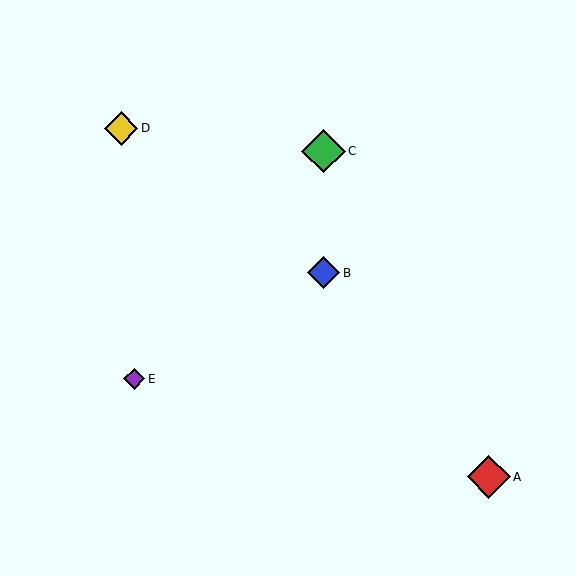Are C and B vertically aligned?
Yes, both are at x≈323.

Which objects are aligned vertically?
Objects B, C are aligned vertically.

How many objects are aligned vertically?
2 objects (B, C) are aligned vertically.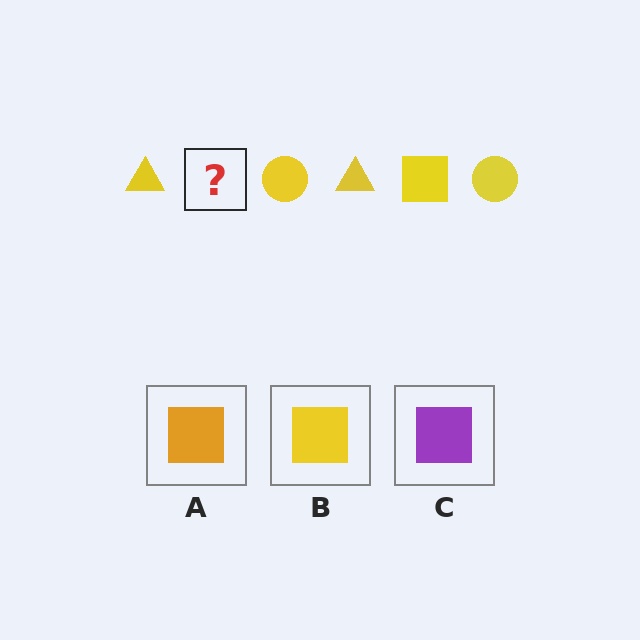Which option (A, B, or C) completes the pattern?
B.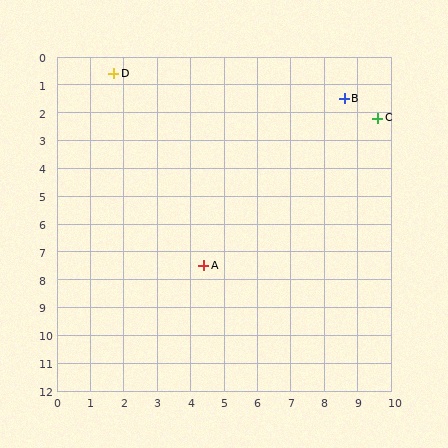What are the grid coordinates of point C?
Point C is at approximately (9.6, 2.2).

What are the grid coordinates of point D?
Point D is at approximately (1.7, 0.6).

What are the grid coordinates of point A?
Point A is at approximately (4.4, 7.5).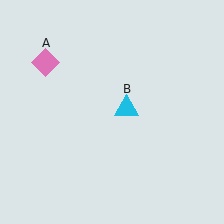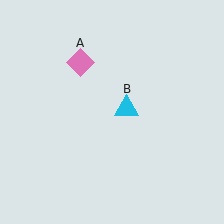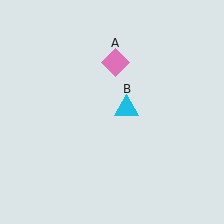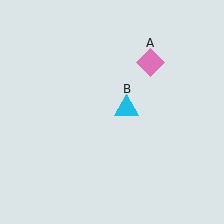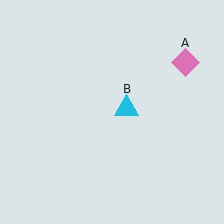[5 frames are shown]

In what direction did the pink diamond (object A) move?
The pink diamond (object A) moved right.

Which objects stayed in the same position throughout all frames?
Cyan triangle (object B) remained stationary.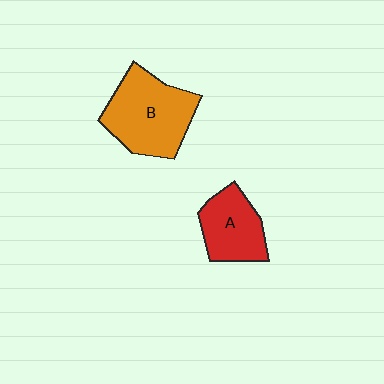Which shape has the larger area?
Shape B (orange).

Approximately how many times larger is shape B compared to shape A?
Approximately 1.5 times.